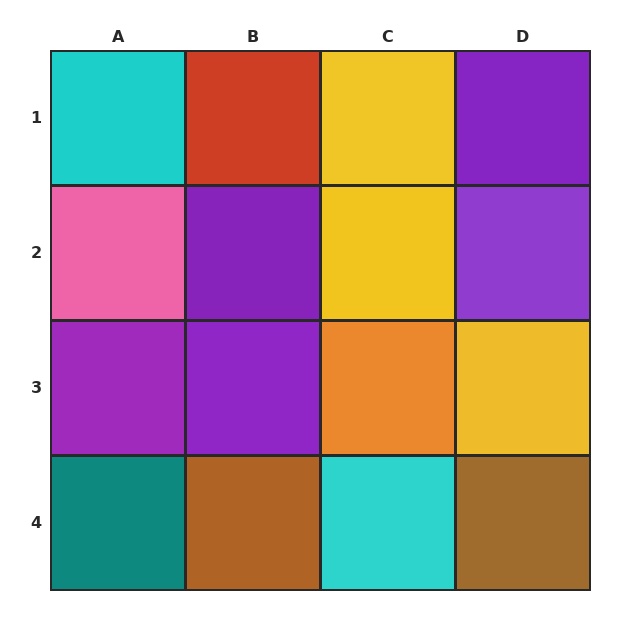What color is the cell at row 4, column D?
Brown.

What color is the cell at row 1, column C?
Yellow.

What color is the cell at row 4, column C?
Cyan.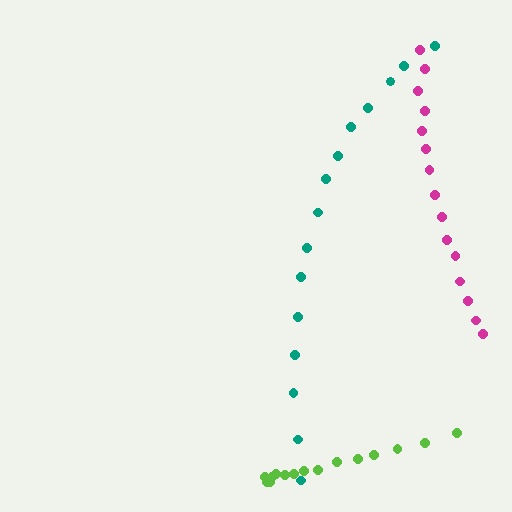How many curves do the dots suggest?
There are 3 distinct paths.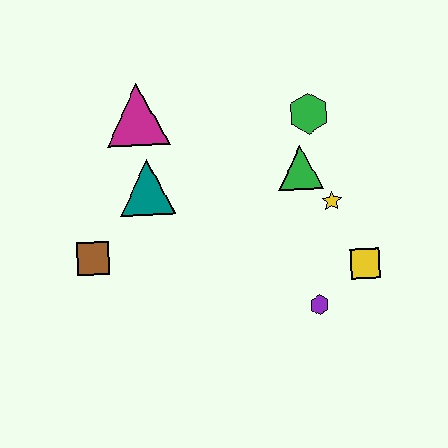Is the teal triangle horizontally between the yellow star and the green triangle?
No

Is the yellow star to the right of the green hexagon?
Yes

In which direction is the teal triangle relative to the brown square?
The teal triangle is above the brown square.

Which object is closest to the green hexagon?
The green triangle is closest to the green hexagon.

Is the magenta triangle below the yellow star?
No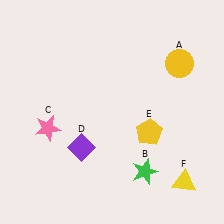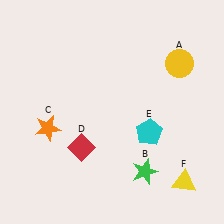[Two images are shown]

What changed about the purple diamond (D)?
In Image 1, D is purple. In Image 2, it changed to red.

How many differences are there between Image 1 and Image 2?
There are 3 differences between the two images.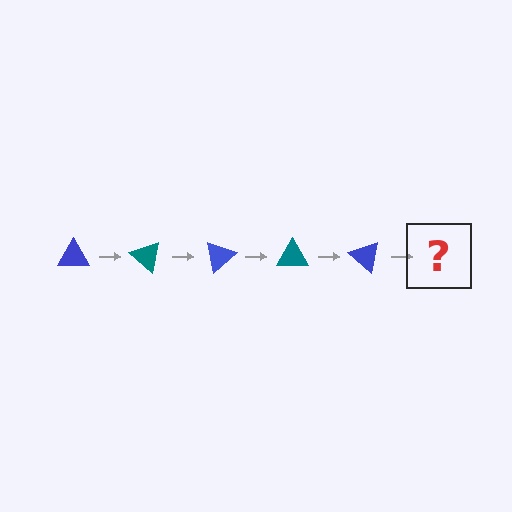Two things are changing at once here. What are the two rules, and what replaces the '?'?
The two rules are that it rotates 40 degrees each step and the color cycles through blue and teal. The '?' should be a teal triangle, rotated 200 degrees from the start.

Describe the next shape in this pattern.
It should be a teal triangle, rotated 200 degrees from the start.